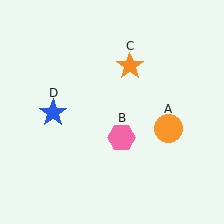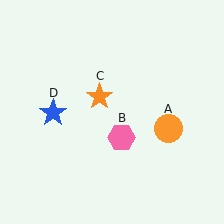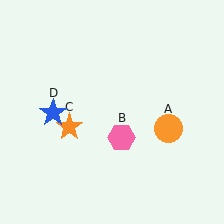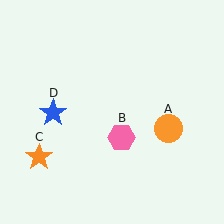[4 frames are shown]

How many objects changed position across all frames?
1 object changed position: orange star (object C).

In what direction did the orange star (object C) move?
The orange star (object C) moved down and to the left.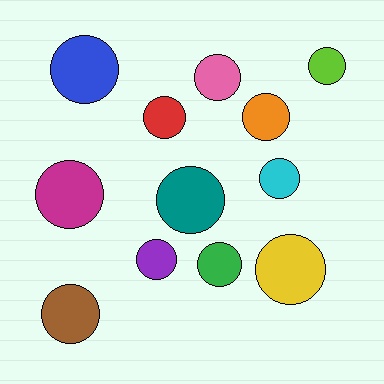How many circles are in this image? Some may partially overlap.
There are 12 circles.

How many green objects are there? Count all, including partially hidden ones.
There is 1 green object.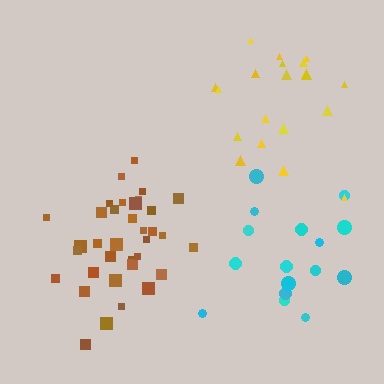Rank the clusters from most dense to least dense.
brown, yellow, cyan.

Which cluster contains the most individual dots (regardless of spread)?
Brown (35).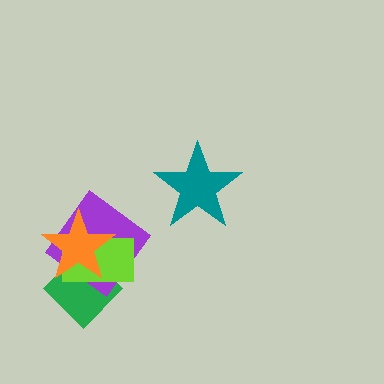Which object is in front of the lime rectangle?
The orange star is in front of the lime rectangle.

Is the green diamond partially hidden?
Yes, it is partially covered by another shape.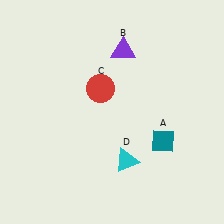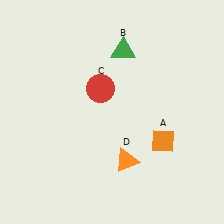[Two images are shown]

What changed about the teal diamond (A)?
In Image 1, A is teal. In Image 2, it changed to orange.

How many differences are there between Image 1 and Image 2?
There are 3 differences between the two images.